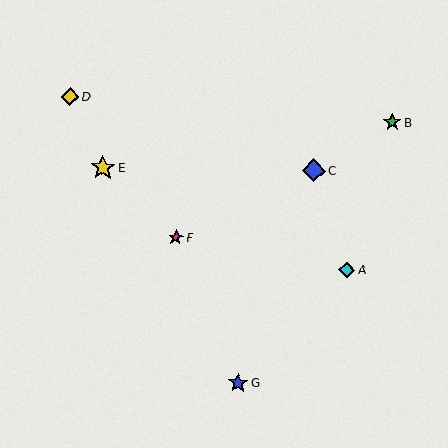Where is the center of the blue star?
The center of the blue star is at (238, 383).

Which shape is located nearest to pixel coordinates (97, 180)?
The yellow star (labeled E) at (103, 168) is nearest to that location.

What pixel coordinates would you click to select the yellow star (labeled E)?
Click at (103, 168) to select the yellow star E.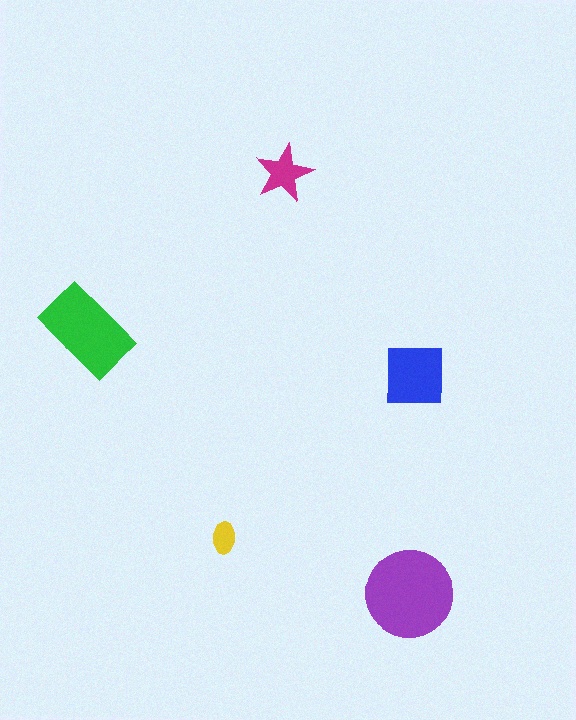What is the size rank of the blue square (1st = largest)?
3rd.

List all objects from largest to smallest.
The purple circle, the green rectangle, the blue square, the magenta star, the yellow ellipse.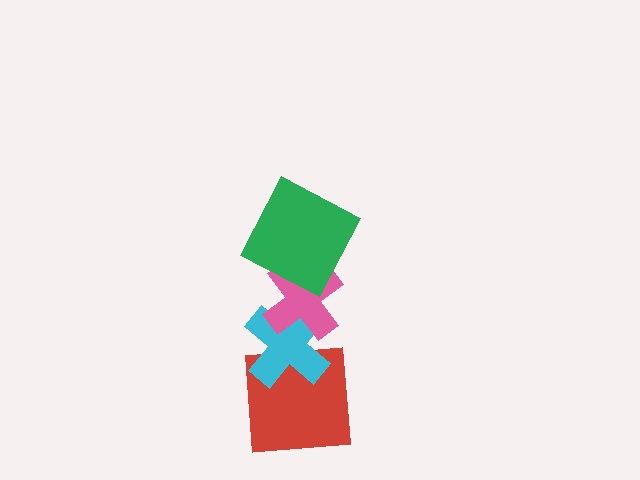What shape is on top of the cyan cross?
The pink cross is on top of the cyan cross.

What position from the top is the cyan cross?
The cyan cross is 3rd from the top.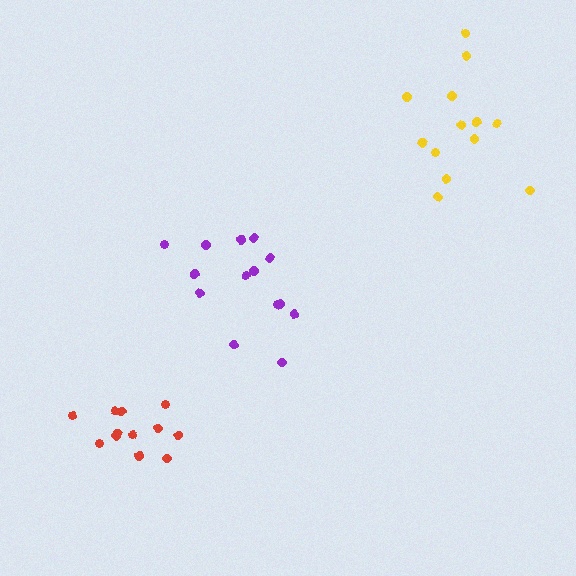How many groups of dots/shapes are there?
There are 3 groups.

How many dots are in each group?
Group 1: 14 dots, Group 2: 13 dots, Group 3: 12 dots (39 total).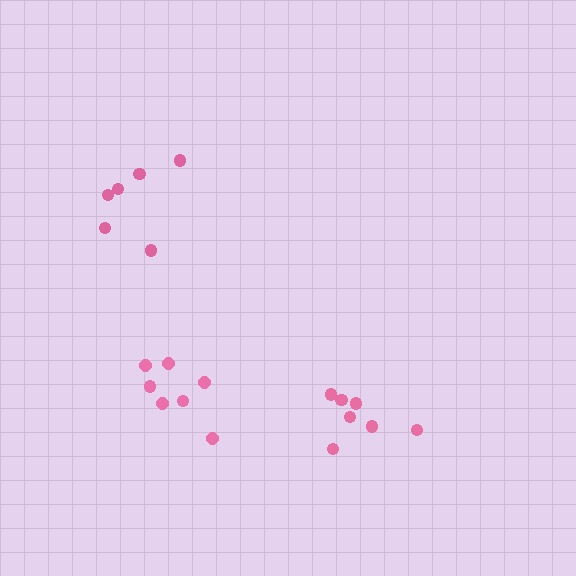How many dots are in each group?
Group 1: 7 dots, Group 2: 6 dots, Group 3: 7 dots (20 total).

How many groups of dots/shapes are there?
There are 3 groups.